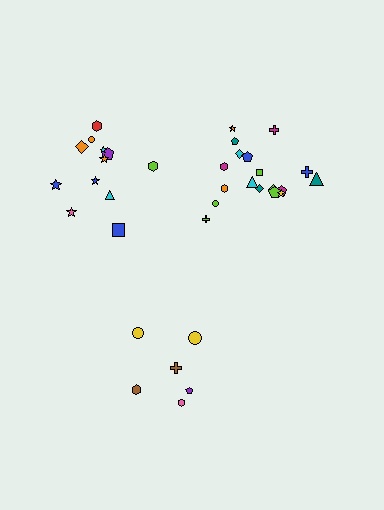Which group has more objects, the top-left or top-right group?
The top-right group.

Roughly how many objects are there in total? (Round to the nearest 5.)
Roughly 35 objects in total.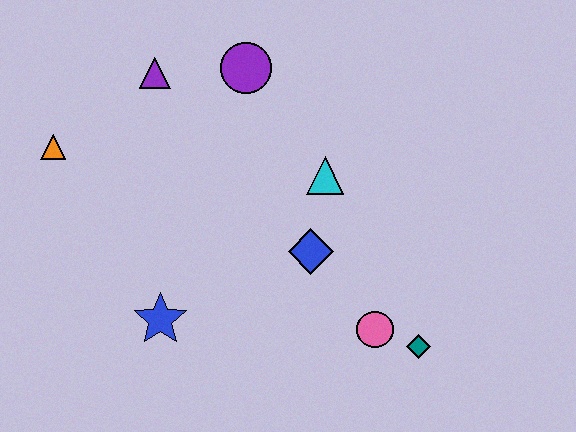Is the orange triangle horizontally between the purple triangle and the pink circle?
No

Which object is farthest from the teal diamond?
The orange triangle is farthest from the teal diamond.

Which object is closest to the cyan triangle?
The blue diamond is closest to the cyan triangle.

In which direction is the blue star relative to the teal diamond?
The blue star is to the left of the teal diamond.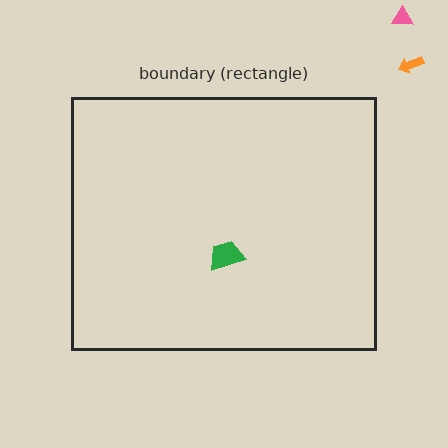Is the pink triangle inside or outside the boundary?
Outside.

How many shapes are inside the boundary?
1 inside, 2 outside.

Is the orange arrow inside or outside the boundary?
Outside.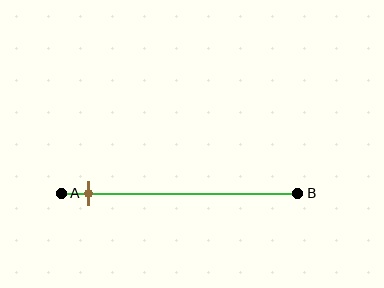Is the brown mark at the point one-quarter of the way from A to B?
No, the mark is at about 10% from A, not at the 25% one-quarter point.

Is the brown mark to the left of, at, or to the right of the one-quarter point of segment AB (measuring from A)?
The brown mark is to the left of the one-quarter point of segment AB.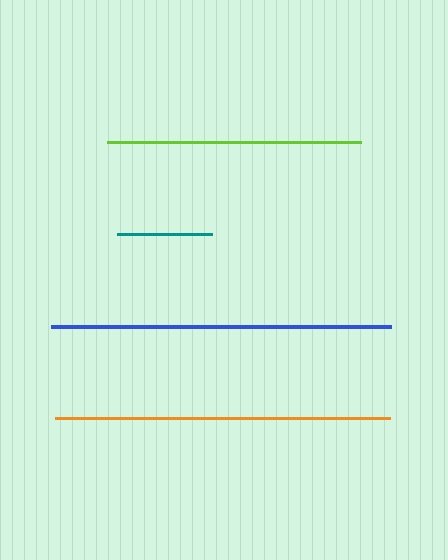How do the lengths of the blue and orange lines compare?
The blue and orange lines are approximately the same length.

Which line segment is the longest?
The blue line is the longest at approximately 340 pixels.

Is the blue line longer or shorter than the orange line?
The blue line is longer than the orange line.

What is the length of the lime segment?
The lime segment is approximately 253 pixels long.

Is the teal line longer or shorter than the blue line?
The blue line is longer than the teal line.